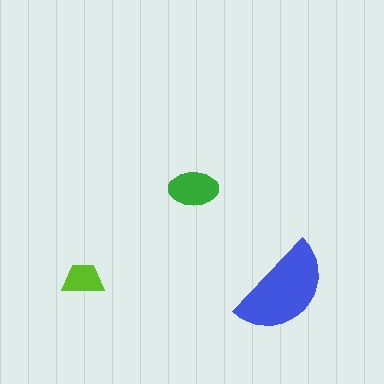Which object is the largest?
The blue semicircle.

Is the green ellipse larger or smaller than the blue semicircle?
Smaller.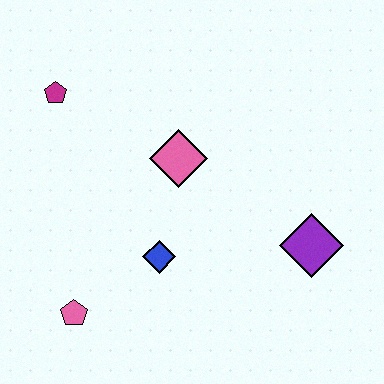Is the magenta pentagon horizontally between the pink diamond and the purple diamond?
No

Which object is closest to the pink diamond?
The blue diamond is closest to the pink diamond.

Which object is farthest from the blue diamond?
The magenta pentagon is farthest from the blue diamond.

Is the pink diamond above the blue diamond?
Yes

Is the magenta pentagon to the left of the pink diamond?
Yes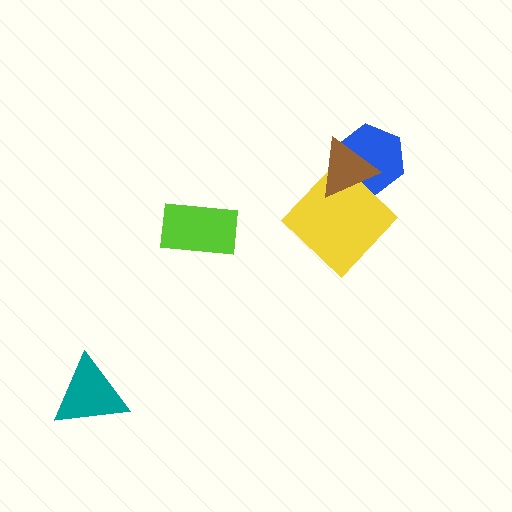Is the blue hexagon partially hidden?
Yes, it is partially covered by another shape.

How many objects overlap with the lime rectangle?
0 objects overlap with the lime rectangle.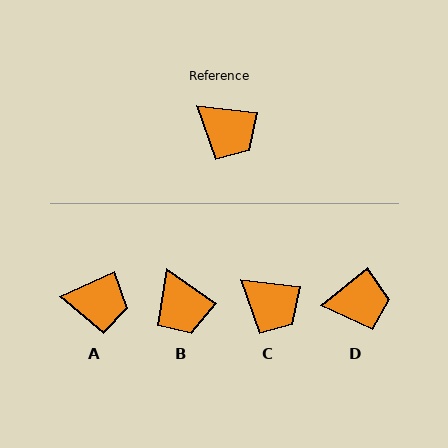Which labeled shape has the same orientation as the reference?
C.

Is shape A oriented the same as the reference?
No, it is off by about 31 degrees.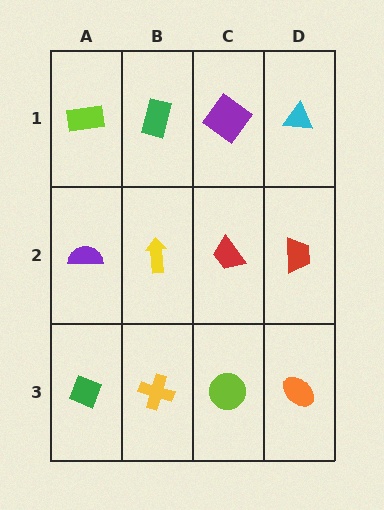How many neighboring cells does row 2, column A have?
3.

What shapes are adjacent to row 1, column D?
A red trapezoid (row 2, column D), a purple diamond (row 1, column C).